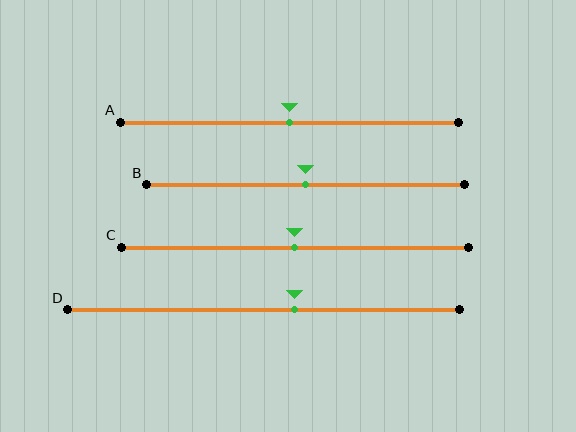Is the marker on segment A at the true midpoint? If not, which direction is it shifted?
Yes, the marker on segment A is at the true midpoint.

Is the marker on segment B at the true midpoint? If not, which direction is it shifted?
Yes, the marker on segment B is at the true midpoint.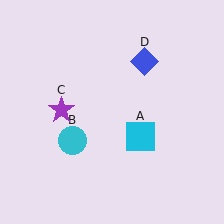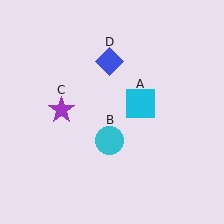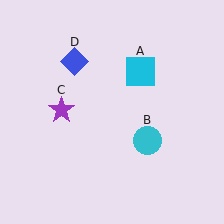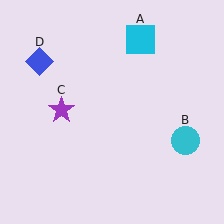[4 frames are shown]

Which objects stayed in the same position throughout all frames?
Purple star (object C) remained stationary.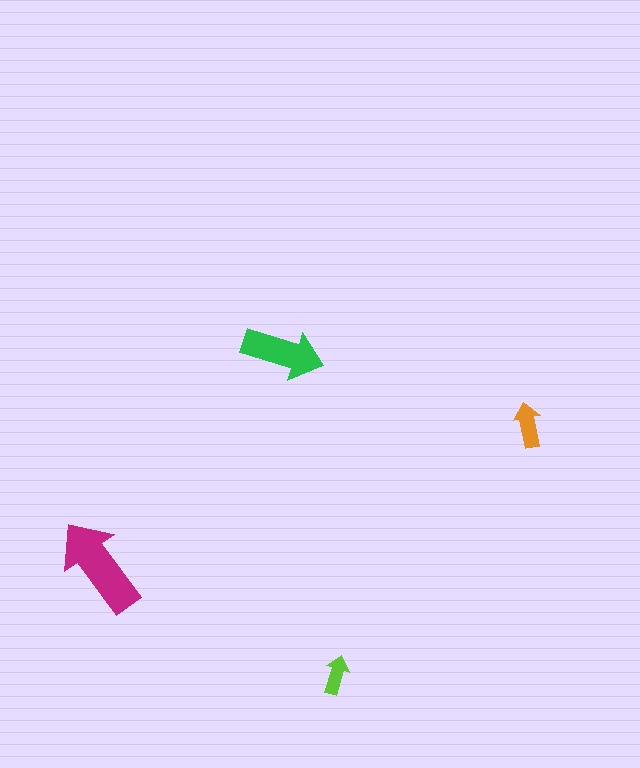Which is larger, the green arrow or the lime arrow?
The green one.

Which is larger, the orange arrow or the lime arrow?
The orange one.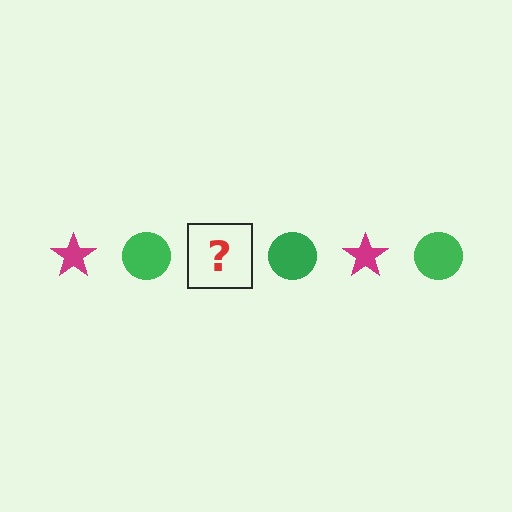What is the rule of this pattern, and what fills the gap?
The rule is that the pattern alternates between magenta star and green circle. The gap should be filled with a magenta star.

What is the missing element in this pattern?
The missing element is a magenta star.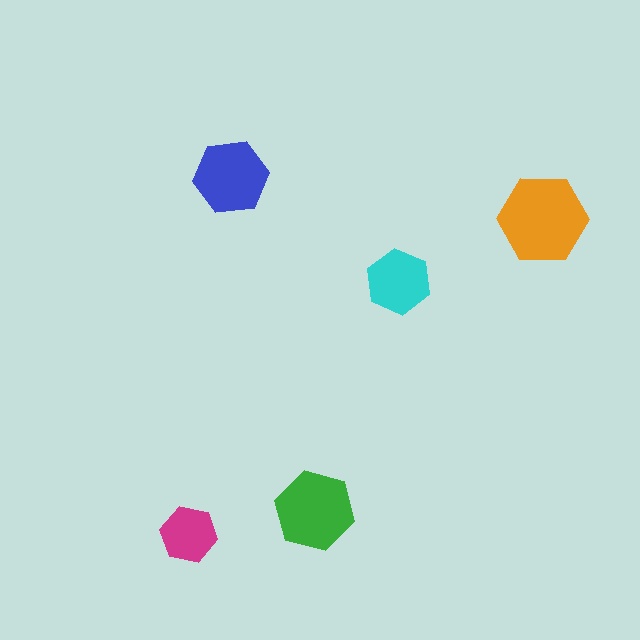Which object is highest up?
The blue hexagon is topmost.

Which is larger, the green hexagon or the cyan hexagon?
The green one.